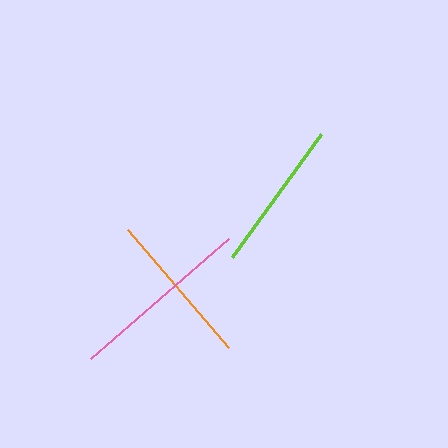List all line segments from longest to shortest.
From longest to shortest: pink, orange, lime.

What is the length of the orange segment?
The orange segment is approximately 155 pixels long.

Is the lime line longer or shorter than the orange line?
The orange line is longer than the lime line.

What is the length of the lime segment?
The lime segment is approximately 152 pixels long.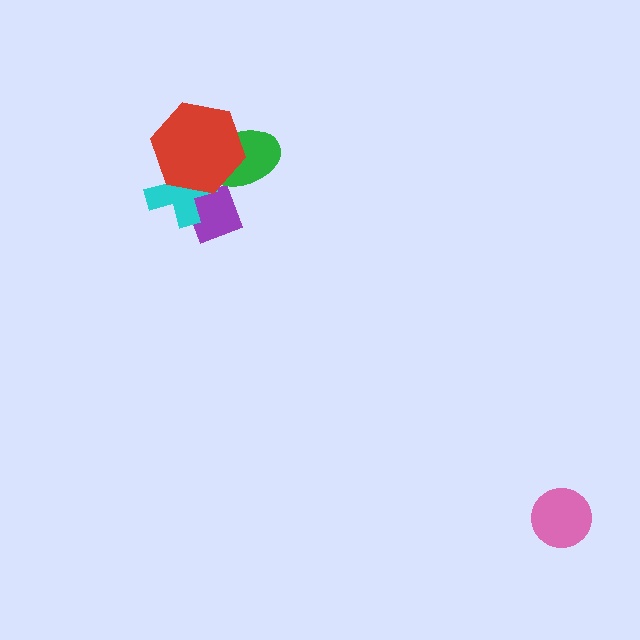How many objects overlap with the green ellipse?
2 objects overlap with the green ellipse.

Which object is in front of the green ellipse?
The red hexagon is in front of the green ellipse.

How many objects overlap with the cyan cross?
2 objects overlap with the cyan cross.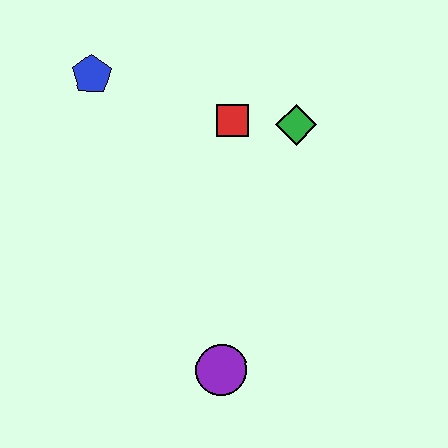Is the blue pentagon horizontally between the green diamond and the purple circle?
No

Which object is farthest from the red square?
The purple circle is farthest from the red square.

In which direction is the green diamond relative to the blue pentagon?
The green diamond is to the right of the blue pentagon.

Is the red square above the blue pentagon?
No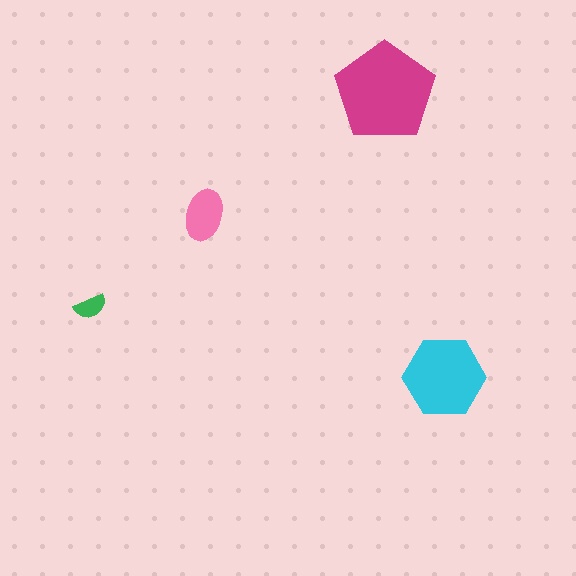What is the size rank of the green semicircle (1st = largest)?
4th.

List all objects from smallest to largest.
The green semicircle, the pink ellipse, the cyan hexagon, the magenta pentagon.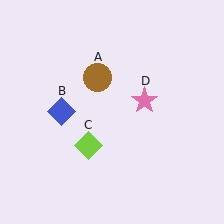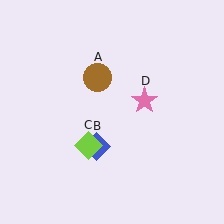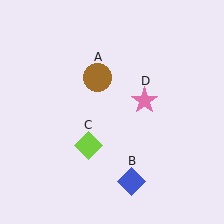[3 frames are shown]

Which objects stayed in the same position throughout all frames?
Brown circle (object A) and lime diamond (object C) and pink star (object D) remained stationary.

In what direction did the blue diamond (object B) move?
The blue diamond (object B) moved down and to the right.